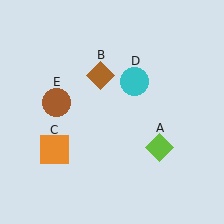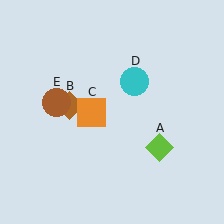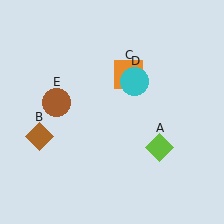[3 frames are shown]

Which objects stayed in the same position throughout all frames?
Lime diamond (object A) and cyan circle (object D) and brown circle (object E) remained stationary.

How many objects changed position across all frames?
2 objects changed position: brown diamond (object B), orange square (object C).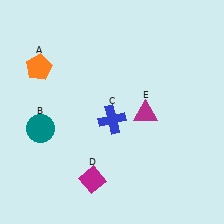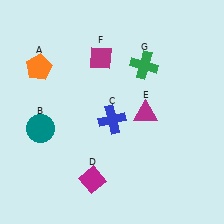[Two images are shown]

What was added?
A magenta diamond (F), a green cross (G) were added in Image 2.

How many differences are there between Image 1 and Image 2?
There are 2 differences between the two images.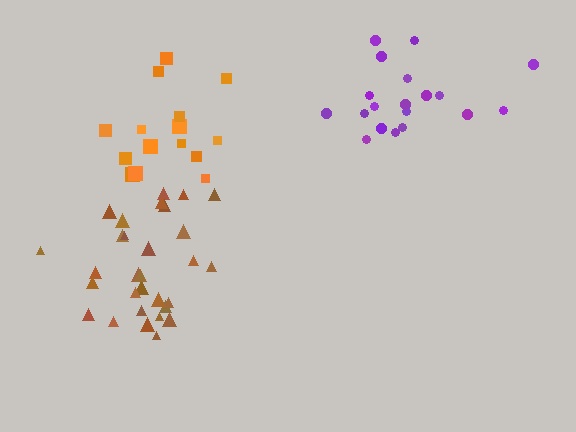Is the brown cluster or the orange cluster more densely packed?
Orange.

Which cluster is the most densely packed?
Orange.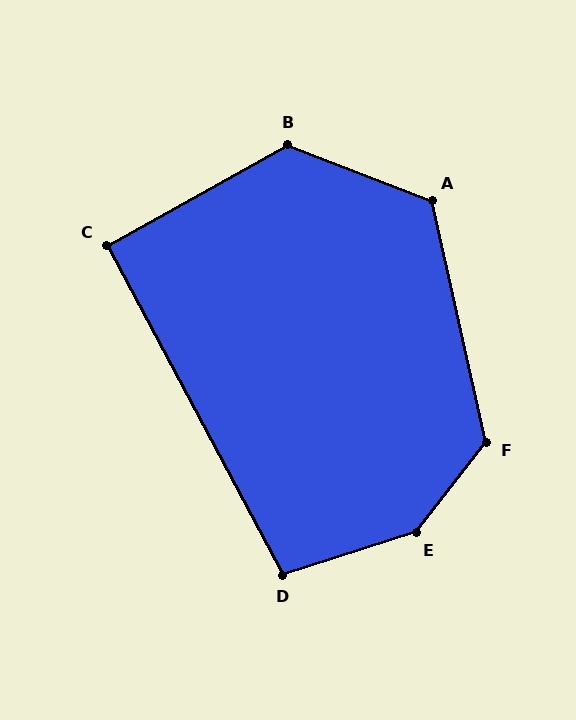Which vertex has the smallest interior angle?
C, at approximately 91 degrees.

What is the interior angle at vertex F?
Approximately 129 degrees (obtuse).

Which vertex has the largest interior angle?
E, at approximately 146 degrees.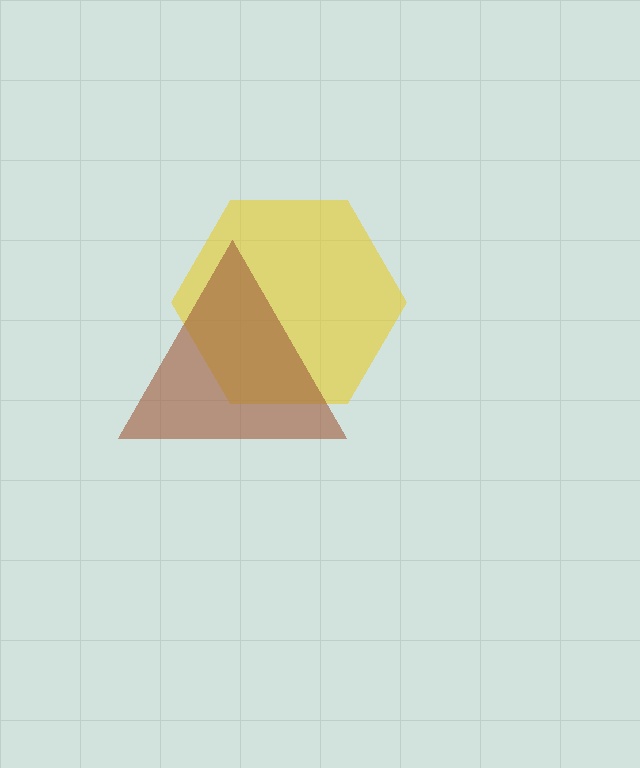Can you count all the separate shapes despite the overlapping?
Yes, there are 2 separate shapes.